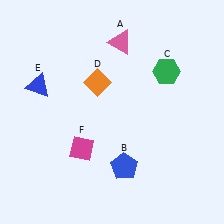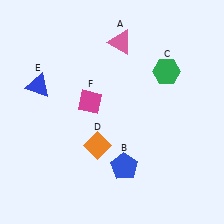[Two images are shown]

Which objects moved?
The objects that moved are: the orange diamond (D), the magenta diamond (F).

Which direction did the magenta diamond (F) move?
The magenta diamond (F) moved up.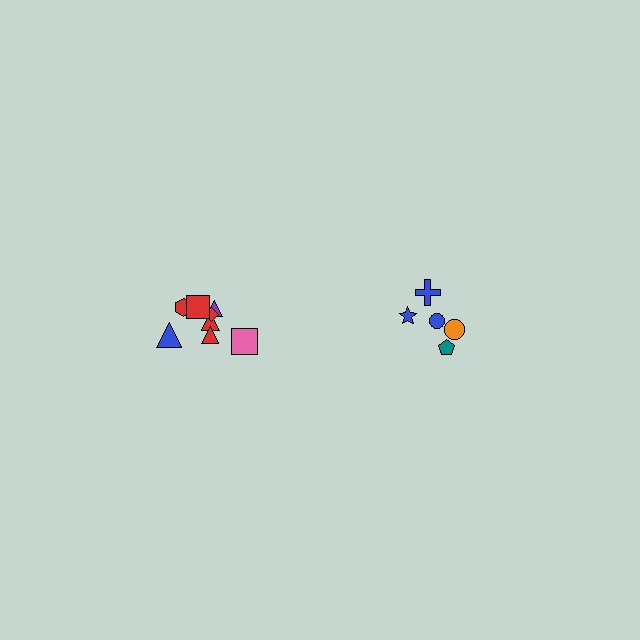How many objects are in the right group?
There are 5 objects.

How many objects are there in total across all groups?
There are 13 objects.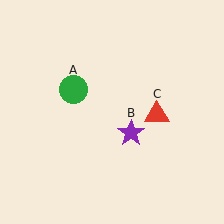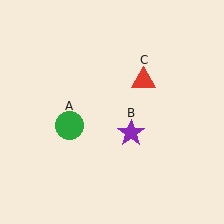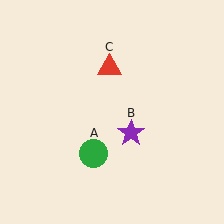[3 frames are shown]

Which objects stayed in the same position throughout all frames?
Purple star (object B) remained stationary.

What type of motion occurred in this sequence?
The green circle (object A), red triangle (object C) rotated counterclockwise around the center of the scene.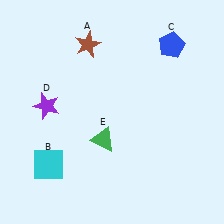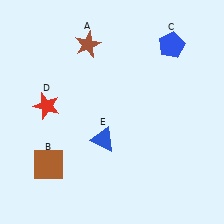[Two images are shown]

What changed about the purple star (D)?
In Image 1, D is purple. In Image 2, it changed to red.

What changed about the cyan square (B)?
In Image 1, B is cyan. In Image 2, it changed to brown.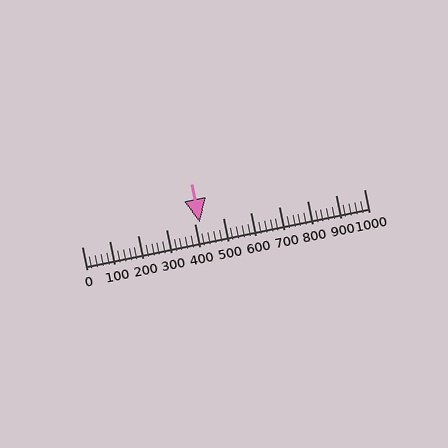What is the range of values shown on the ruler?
The ruler shows values from 0 to 1000.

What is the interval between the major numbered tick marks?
The major tick marks are spaced 100 units apart.